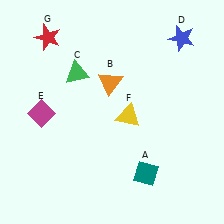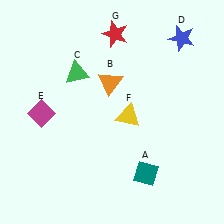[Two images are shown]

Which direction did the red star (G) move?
The red star (G) moved right.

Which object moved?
The red star (G) moved right.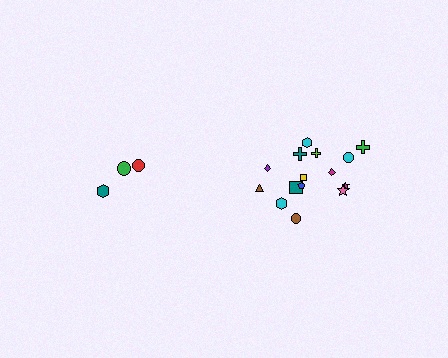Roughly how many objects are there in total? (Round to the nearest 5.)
Roughly 20 objects in total.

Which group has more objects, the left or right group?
The right group.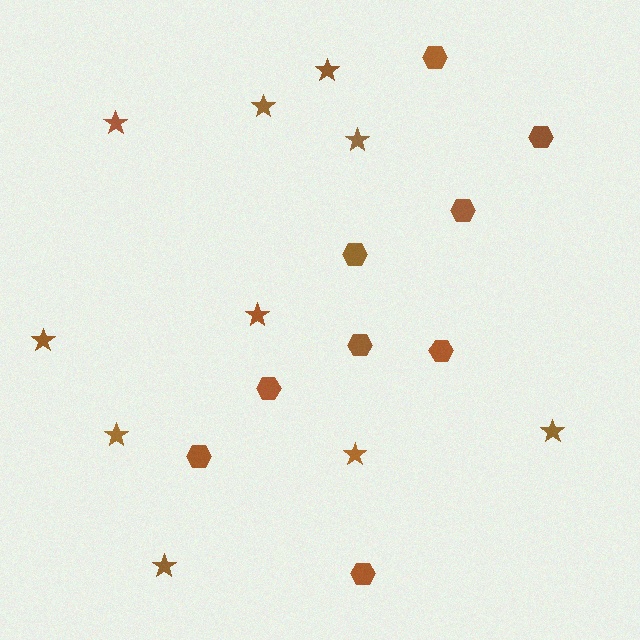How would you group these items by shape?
There are 2 groups: one group of hexagons (9) and one group of stars (10).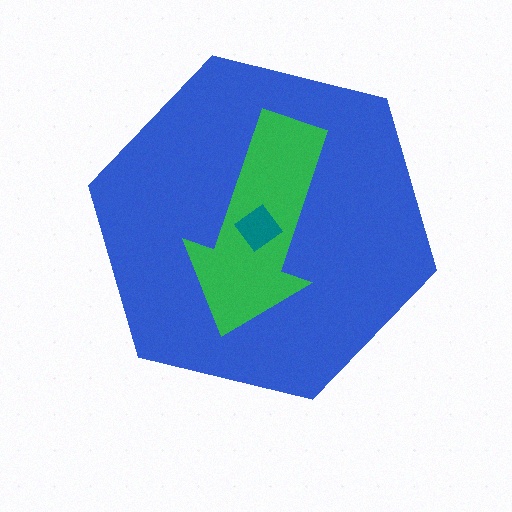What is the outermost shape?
The blue hexagon.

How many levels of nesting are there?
3.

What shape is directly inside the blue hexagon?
The green arrow.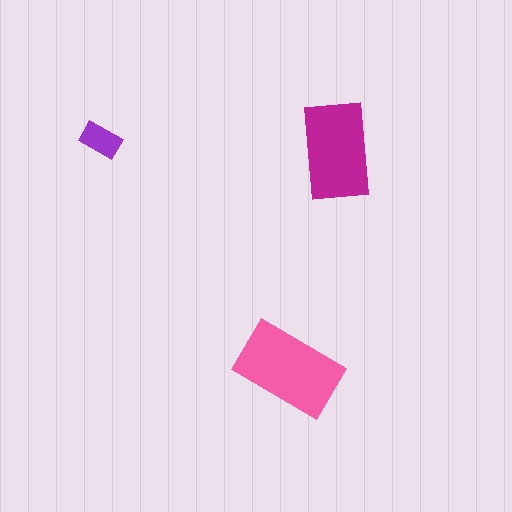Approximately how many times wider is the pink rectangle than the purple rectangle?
About 2.5 times wider.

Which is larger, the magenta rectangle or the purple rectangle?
The magenta one.